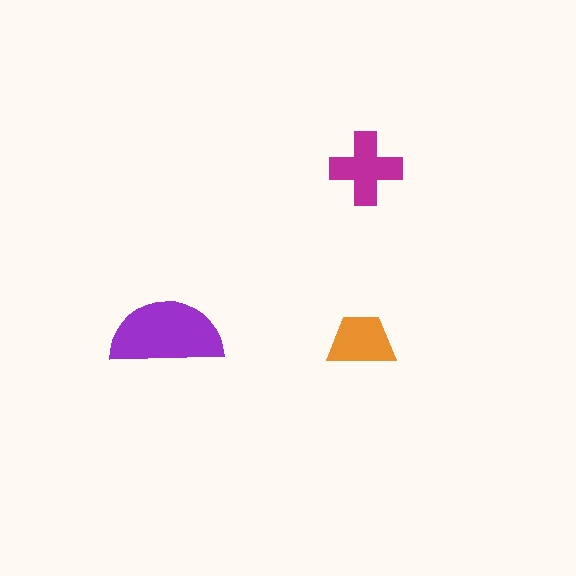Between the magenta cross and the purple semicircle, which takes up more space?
The purple semicircle.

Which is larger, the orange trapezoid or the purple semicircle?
The purple semicircle.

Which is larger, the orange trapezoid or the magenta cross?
The magenta cross.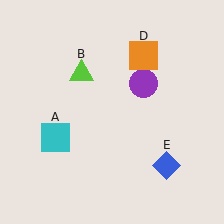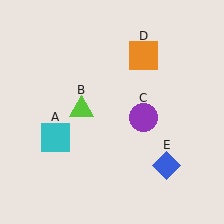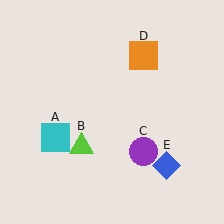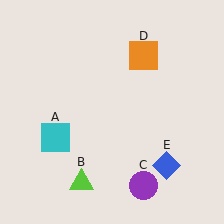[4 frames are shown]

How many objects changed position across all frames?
2 objects changed position: lime triangle (object B), purple circle (object C).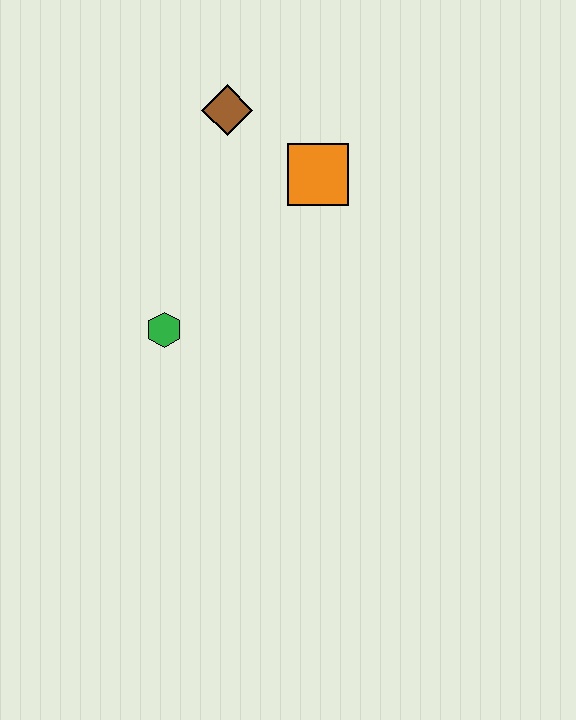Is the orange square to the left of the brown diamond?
No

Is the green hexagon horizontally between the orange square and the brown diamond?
No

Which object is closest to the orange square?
The brown diamond is closest to the orange square.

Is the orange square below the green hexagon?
No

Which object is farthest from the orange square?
The green hexagon is farthest from the orange square.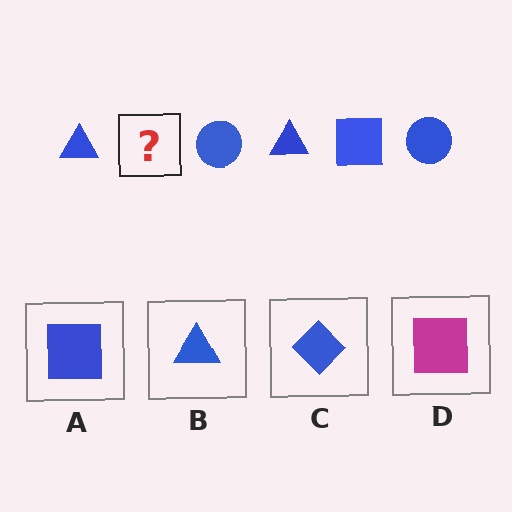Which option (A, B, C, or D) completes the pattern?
A.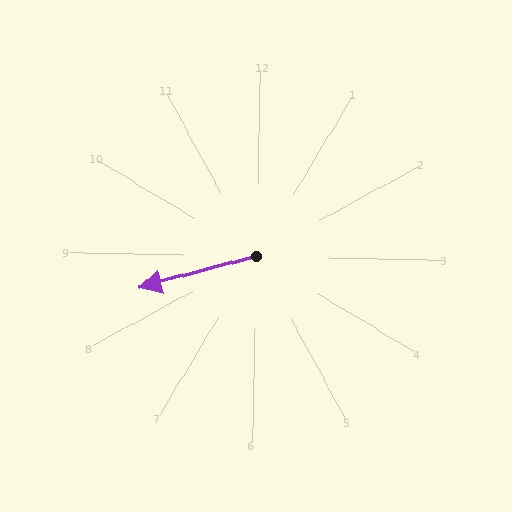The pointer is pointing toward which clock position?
Roughly 8 o'clock.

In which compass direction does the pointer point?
West.